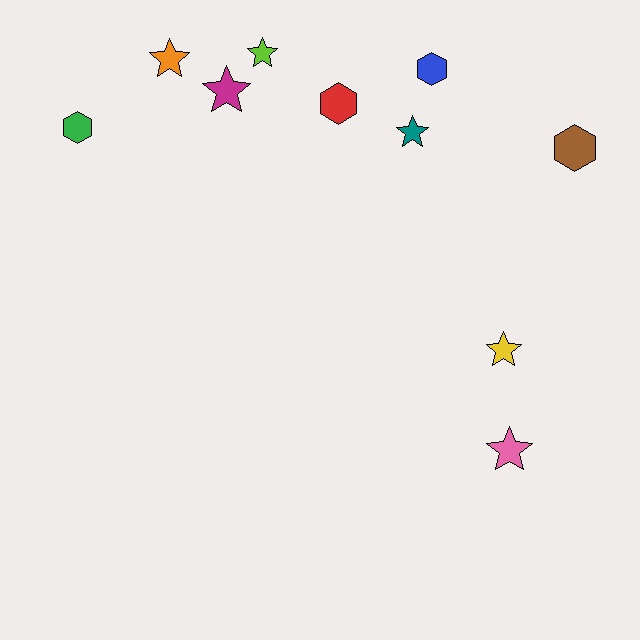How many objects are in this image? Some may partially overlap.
There are 10 objects.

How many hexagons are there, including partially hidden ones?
There are 4 hexagons.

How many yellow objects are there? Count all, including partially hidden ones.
There is 1 yellow object.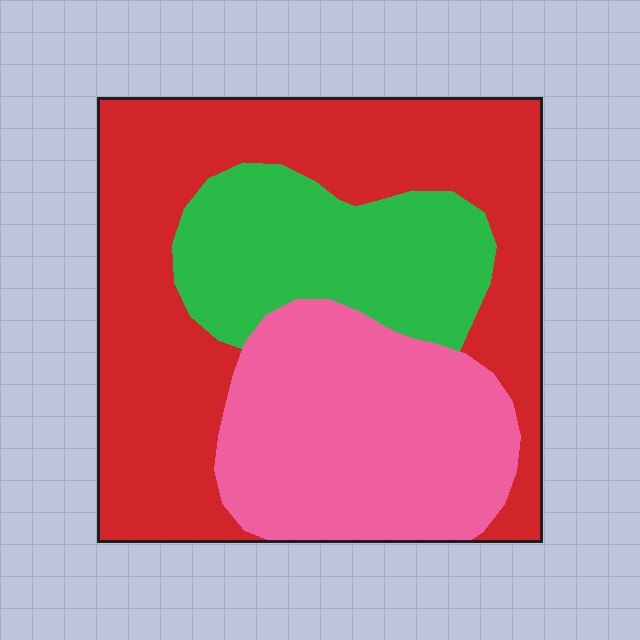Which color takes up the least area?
Green, at roughly 20%.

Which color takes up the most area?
Red, at roughly 50%.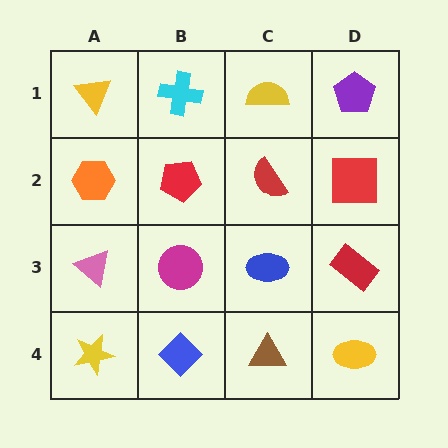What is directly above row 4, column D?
A red rectangle.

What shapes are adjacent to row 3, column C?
A red semicircle (row 2, column C), a brown triangle (row 4, column C), a magenta circle (row 3, column B), a red rectangle (row 3, column D).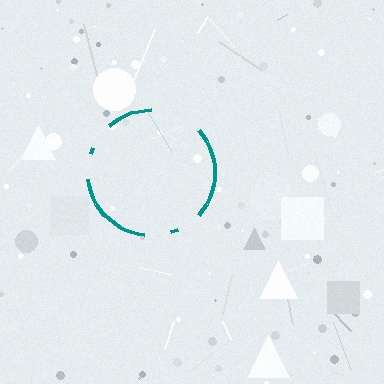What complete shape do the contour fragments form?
The contour fragments form a circle.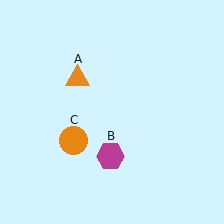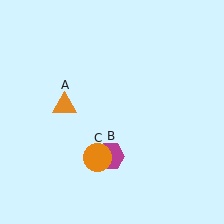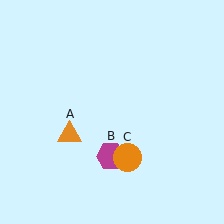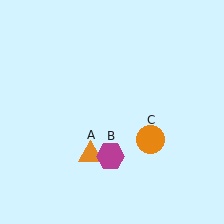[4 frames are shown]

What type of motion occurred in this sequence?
The orange triangle (object A), orange circle (object C) rotated counterclockwise around the center of the scene.